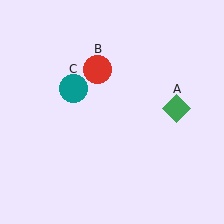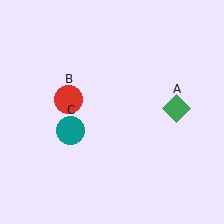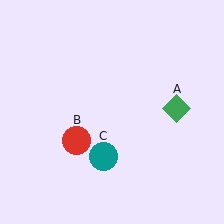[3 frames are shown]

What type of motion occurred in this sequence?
The red circle (object B), teal circle (object C) rotated counterclockwise around the center of the scene.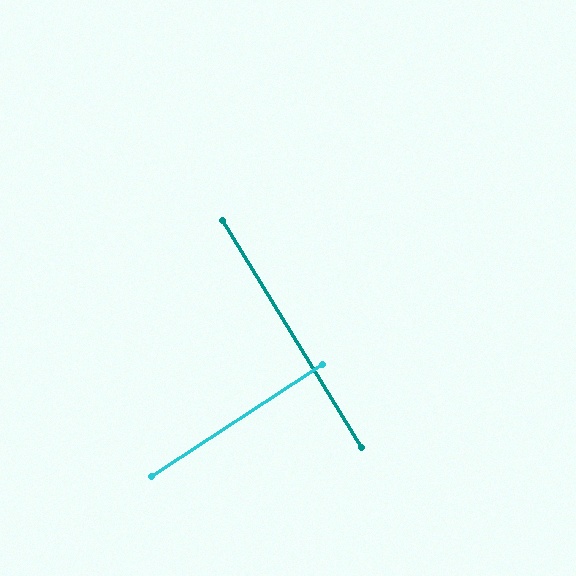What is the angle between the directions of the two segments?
Approximately 88 degrees.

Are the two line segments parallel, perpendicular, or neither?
Perpendicular — they meet at approximately 88°.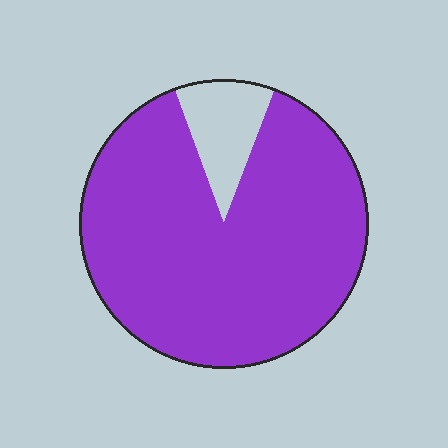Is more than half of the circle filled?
Yes.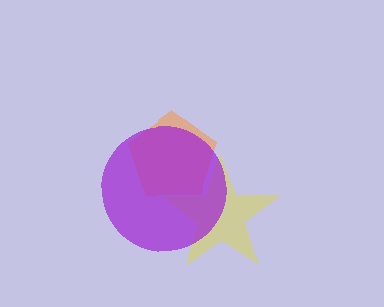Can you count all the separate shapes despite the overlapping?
Yes, there are 3 separate shapes.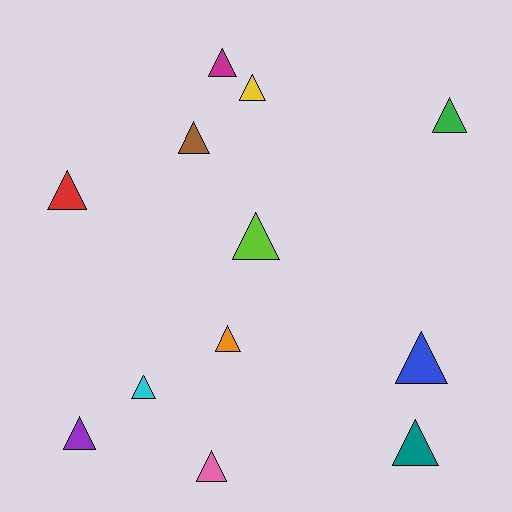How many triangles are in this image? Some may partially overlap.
There are 12 triangles.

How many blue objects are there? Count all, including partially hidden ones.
There is 1 blue object.